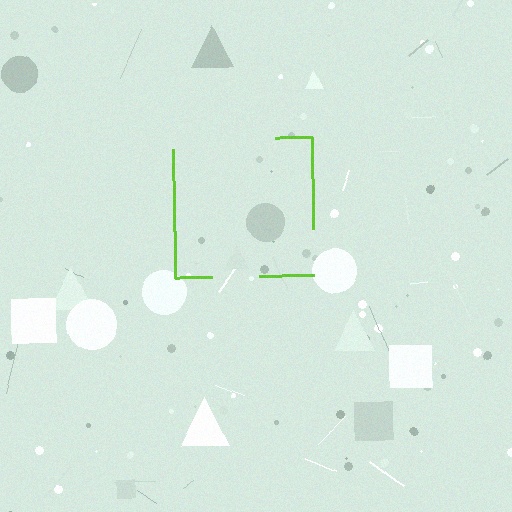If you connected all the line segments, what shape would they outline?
They would outline a square.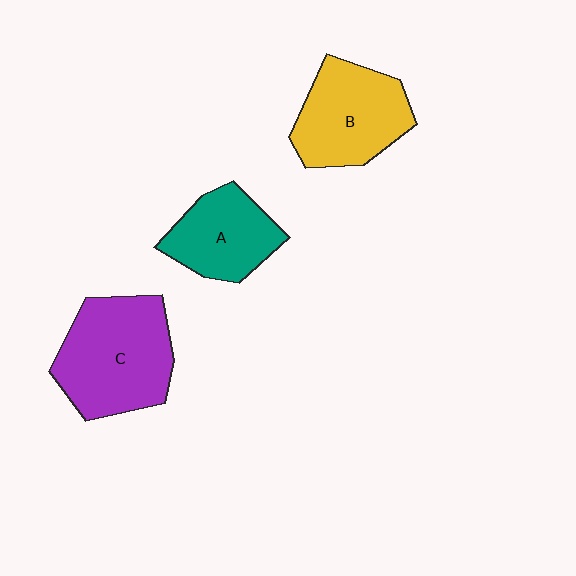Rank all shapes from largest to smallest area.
From largest to smallest: C (purple), B (yellow), A (teal).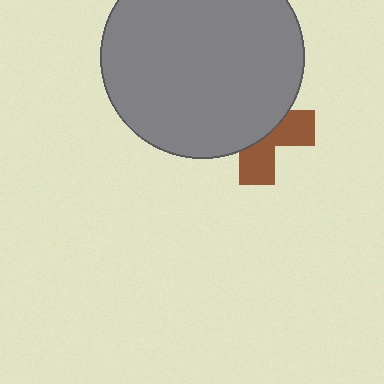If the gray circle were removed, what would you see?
You would see the complete brown cross.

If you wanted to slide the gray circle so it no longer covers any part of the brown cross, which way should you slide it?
Slide it up — that is the most direct way to separate the two shapes.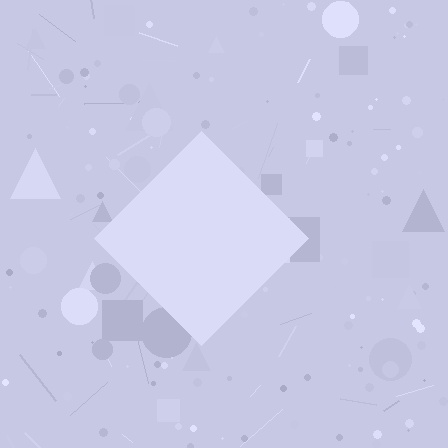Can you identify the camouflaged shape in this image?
The camouflaged shape is a diamond.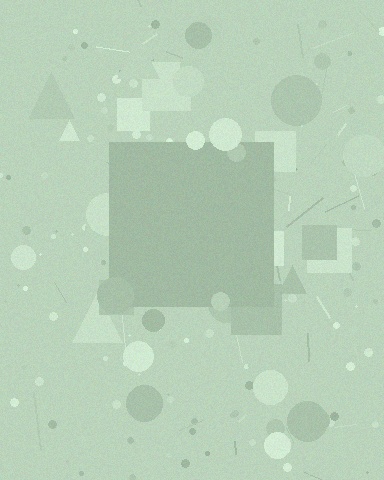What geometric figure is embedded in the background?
A square is embedded in the background.